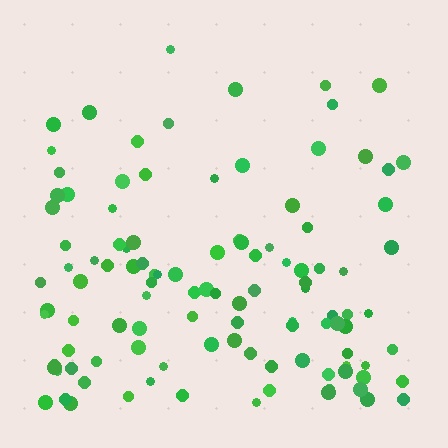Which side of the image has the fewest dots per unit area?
The top.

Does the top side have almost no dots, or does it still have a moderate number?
Still a moderate number, just noticeably fewer than the bottom.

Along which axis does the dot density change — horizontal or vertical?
Vertical.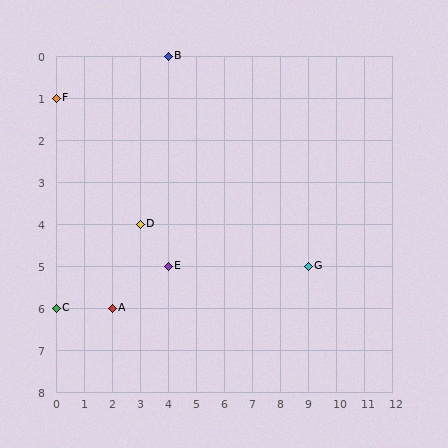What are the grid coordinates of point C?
Point C is at grid coordinates (0, 6).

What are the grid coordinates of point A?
Point A is at grid coordinates (2, 6).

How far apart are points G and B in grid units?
Points G and B are 5 columns and 5 rows apart (about 7.1 grid units diagonally).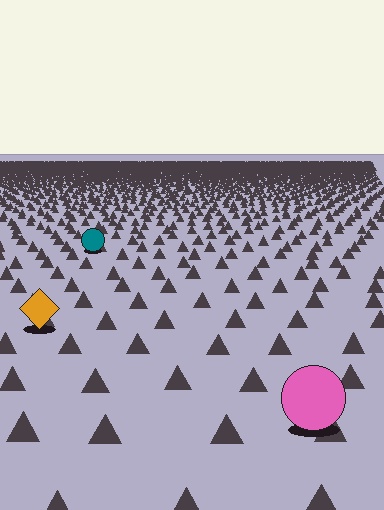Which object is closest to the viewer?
The pink circle is closest. The texture marks near it are larger and more spread out.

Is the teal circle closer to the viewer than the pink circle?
No. The pink circle is closer — you can tell from the texture gradient: the ground texture is coarser near it.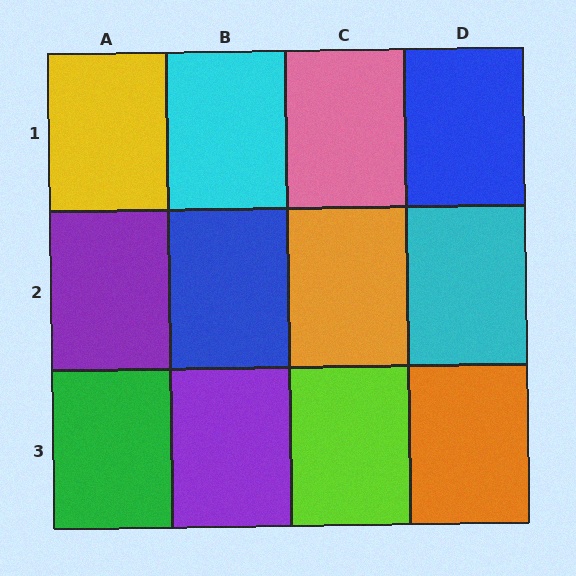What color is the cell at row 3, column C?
Lime.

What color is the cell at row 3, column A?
Green.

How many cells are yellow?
1 cell is yellow.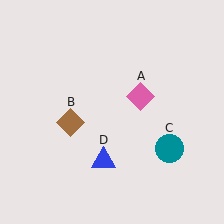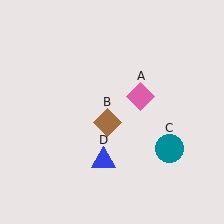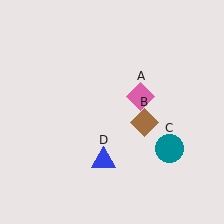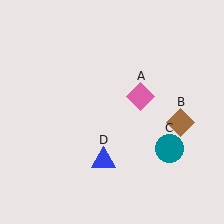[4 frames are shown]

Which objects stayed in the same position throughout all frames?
Pink diamond (object A) and teal circle (object C) and blue triangle (object D) remained stationary.